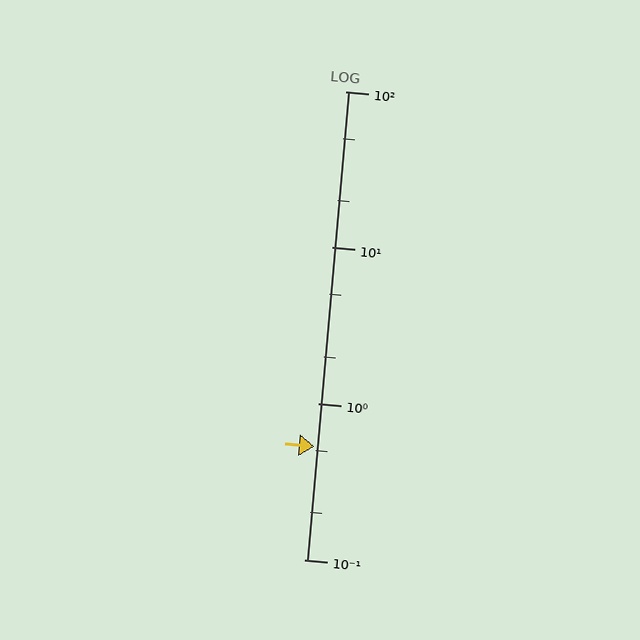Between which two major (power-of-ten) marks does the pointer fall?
The pointer is between 0.1 and 1.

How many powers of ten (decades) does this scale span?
The scale spans 3 decades, from 0.1 to 100.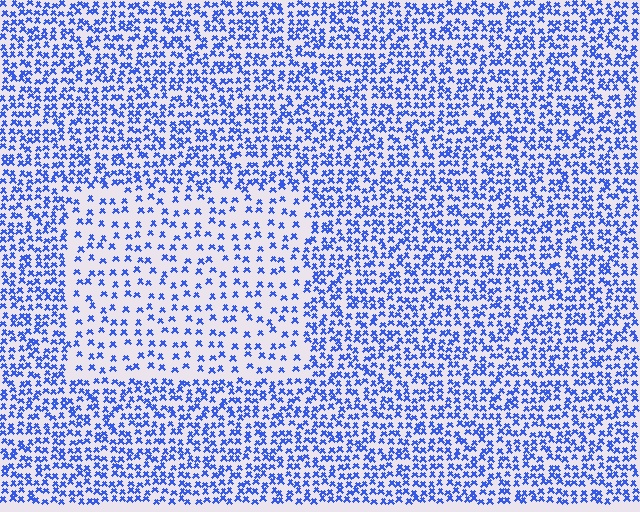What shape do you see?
I see a rectangle.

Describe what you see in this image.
The image contains small blue elements arranged at two different densities. A rectangle-shaped region is visible where the elements are less densely packed than the surrounding area.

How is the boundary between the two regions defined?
The boundary is defined by a change in element density (approximately 2.1x ratio). All elements are the same color, size, and shape.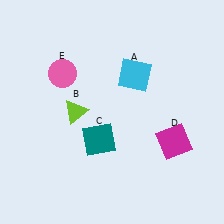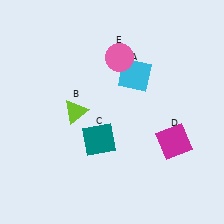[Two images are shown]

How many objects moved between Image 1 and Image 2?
1 object moved between the two images.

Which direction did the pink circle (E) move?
The pink circle (E) moved right.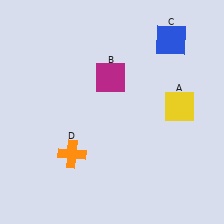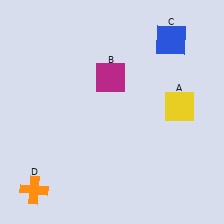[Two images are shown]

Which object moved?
The orange cross (D) moved left.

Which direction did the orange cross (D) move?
The orange cross (D) moved left.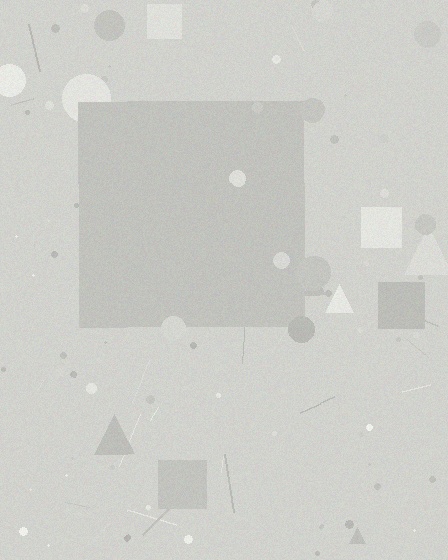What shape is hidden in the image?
A square is hidden in the image.